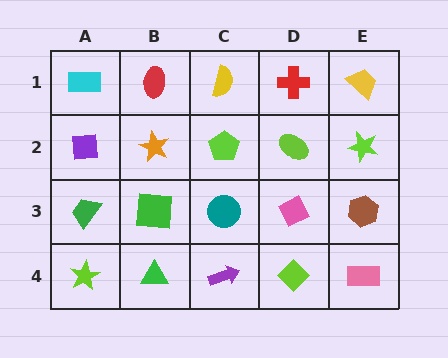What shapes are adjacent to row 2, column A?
A cyan rectangle (row 1, column A), a green trapezoid (row 3, column A), an orange star (row 2, column B).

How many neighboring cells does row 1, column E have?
2.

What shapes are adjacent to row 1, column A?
A purple square (row 2, column A), a red ellipse (row 1, column B).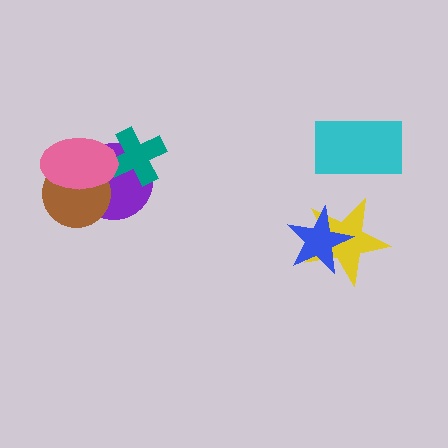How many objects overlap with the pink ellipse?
3 objects overlap with the pink ellipse.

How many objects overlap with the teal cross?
2 objects overlap with the teal cross.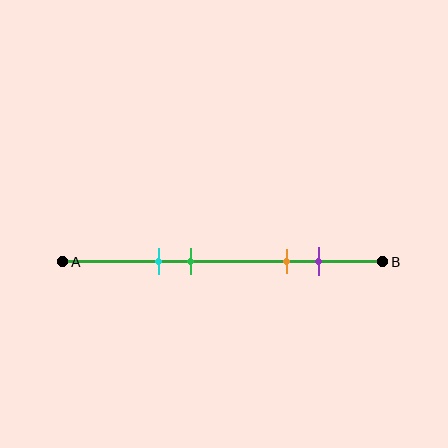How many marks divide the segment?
There are 4 marks dividing the segment.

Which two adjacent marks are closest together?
The cyan and green marks are the closest adjacent pair.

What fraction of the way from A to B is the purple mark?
The purple mark is approximately 80% (0.8) of the way from A to B.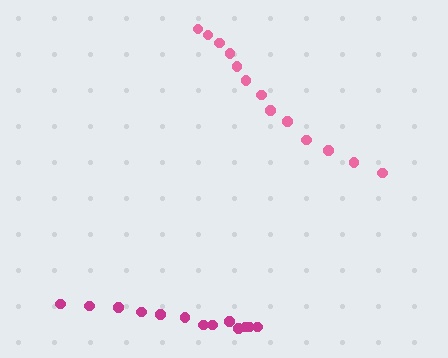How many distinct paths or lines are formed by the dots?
There are 2 distinct paths.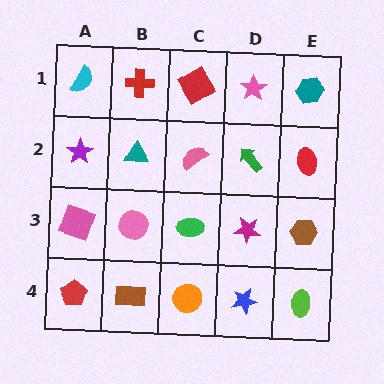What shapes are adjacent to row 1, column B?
A teal triangle (row 2, column B), a cyan semicircle (row 1, column A), a red diamond (row 1, column C).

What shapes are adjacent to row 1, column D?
A green arrow (row 2, column D), a red diamond (row 1, column C), a teal hexagon (row 1, column E).